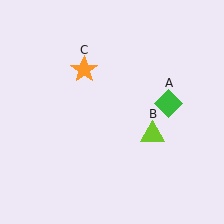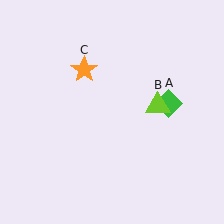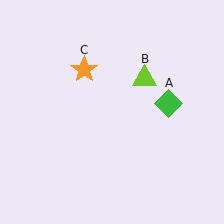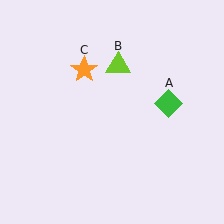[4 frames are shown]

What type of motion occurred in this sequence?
The lime triangle (object B) rotated counterclockwise around the center of the scene.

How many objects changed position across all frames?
1 object changed position: lime triangle (object B).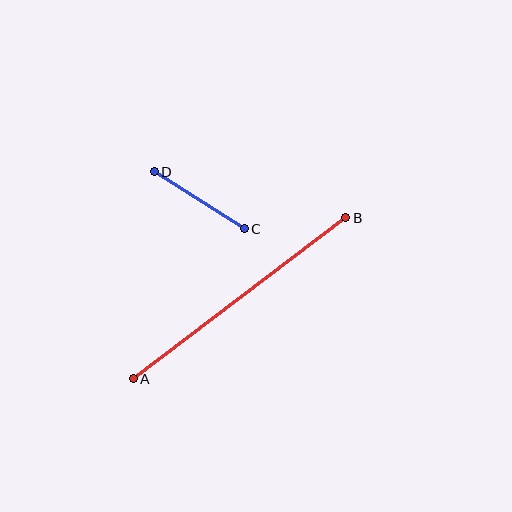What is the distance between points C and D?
The distance is approximately 107 pixels.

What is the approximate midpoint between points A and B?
The midpoint is at approximately (239, 298) pixels.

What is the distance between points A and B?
The distance is approximately 267 pixels.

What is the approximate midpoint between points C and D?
The midpoint is at approximately (199, 200) pixels.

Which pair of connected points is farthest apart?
Points A and B are farthest apart.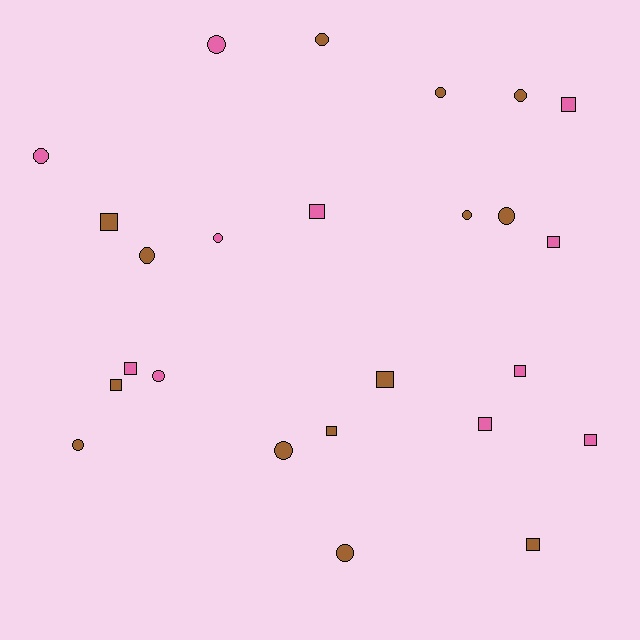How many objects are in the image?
There are 25 objects.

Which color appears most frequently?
Brown, with 14 objects.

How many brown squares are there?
There are 5 brown squares.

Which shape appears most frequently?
Circle, with 13 objects.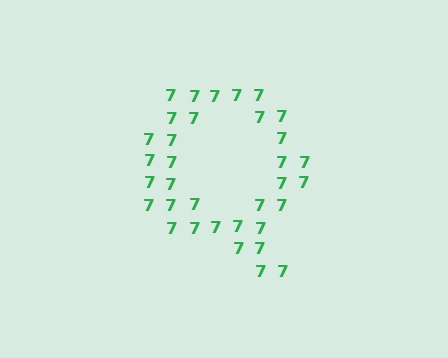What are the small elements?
The small elements are digit 7's.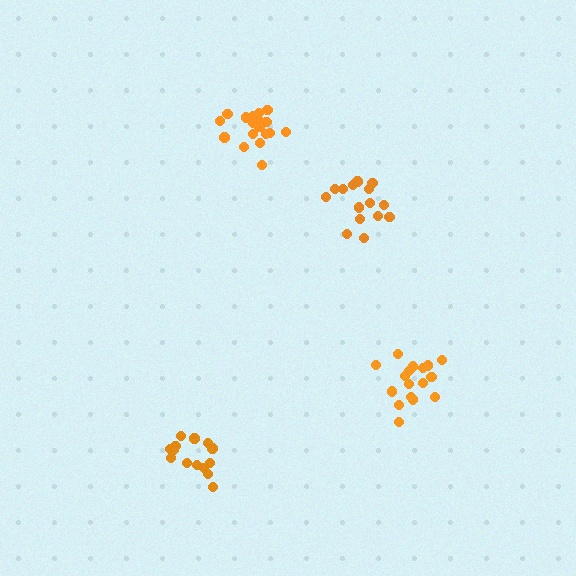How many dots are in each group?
Group 1: 14 dots, Group 2: 17 dots, Group 3: 19 dots, Group 4: 15 dots (65 total).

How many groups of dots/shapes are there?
There are 4 groups.